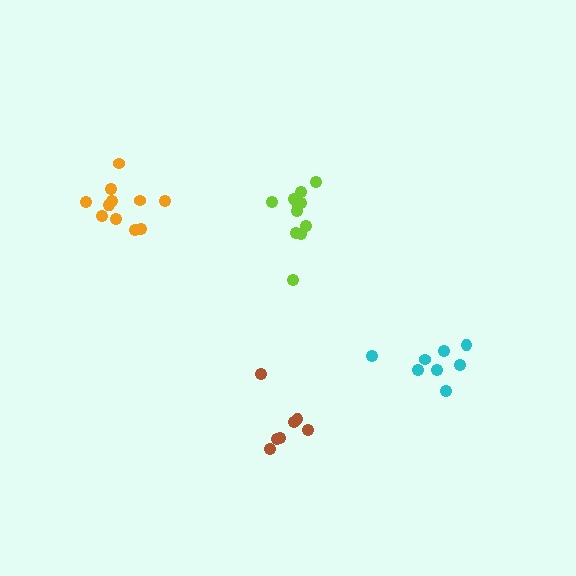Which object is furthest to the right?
The cyan cluster is rightmost.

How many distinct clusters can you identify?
There are 4 distinct clusters.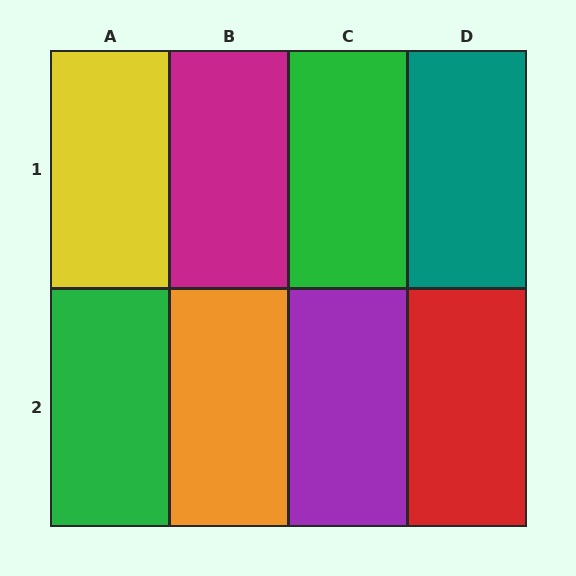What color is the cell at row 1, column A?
Yellow.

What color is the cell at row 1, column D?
Teal.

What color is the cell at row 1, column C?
Green.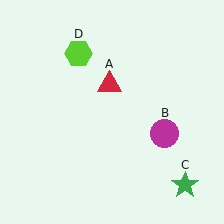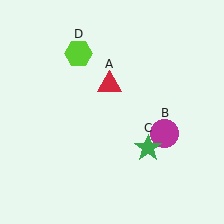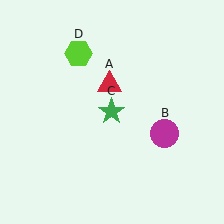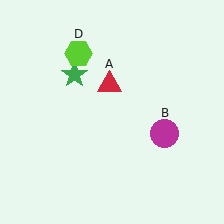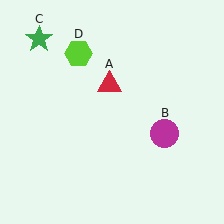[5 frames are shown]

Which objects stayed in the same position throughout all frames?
Red triangle (object A) and magenta circle (object B) and lime hexagon (object D) remained stationary.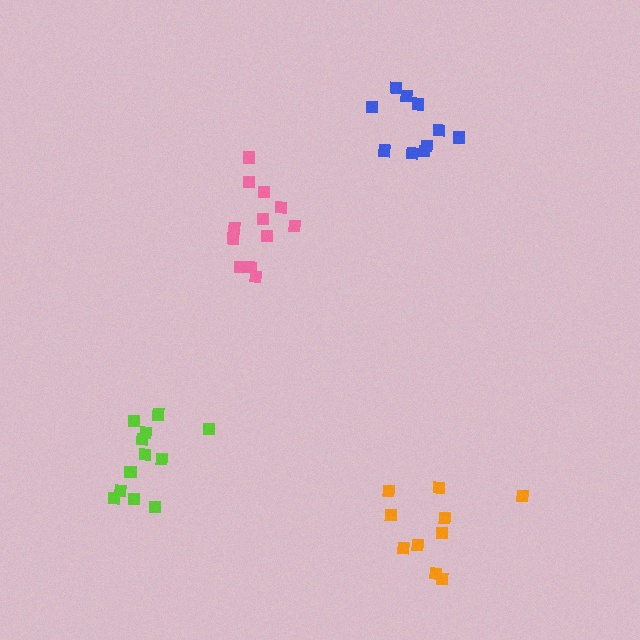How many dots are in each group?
Group 1: 10 dots, Group 2: 10 dots, Group 3: 12 dots, Group 4: 12 dots (44 total).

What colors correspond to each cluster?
The clusters are colored: orange, blue, lime, pink.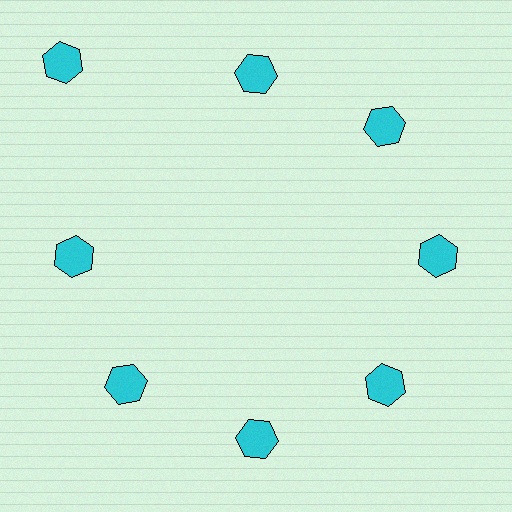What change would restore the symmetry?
The symmetry would be restored by moving it inward, back onto the ring so that all 8 hexagons sit at equal angles and equal distance from the center.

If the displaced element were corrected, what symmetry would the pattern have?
It would have 8-fold rotational symmetry — the pattern would map onto itself every 45 degrees.